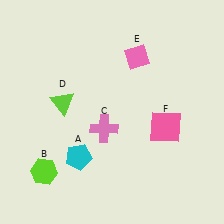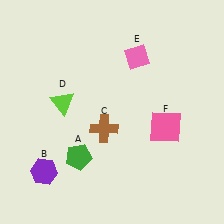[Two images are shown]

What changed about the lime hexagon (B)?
In Image 1, B is lime. In Image 2, it changed to purple.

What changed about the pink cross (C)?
In Image 1, C is pink. In Image 2, it changed to brown.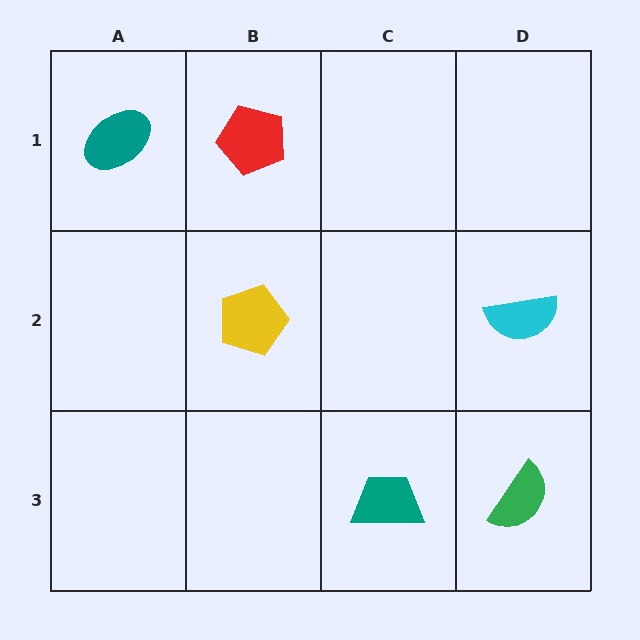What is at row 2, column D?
A cyan semicircle.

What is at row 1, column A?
A teal ellipse.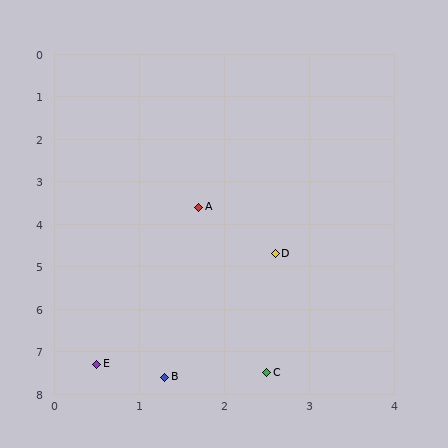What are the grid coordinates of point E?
Point E is at approximately (0.5, 7.3).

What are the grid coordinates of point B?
Point B is at approximately (1.3, 7.6).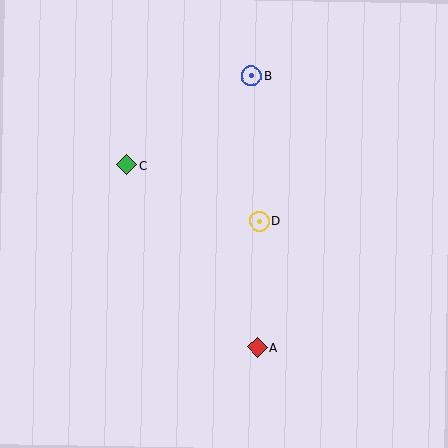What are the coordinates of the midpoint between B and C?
The midpoint between B and C is at (189, 120).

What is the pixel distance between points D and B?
The distance between D and B is 146 pixels.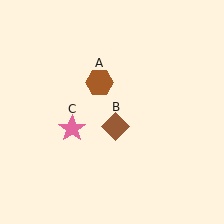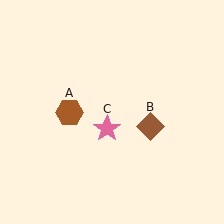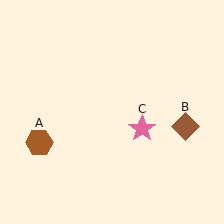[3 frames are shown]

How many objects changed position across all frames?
3 objects changed position: brown hexagon (object A), brown diamond (object B), pink star (object C).